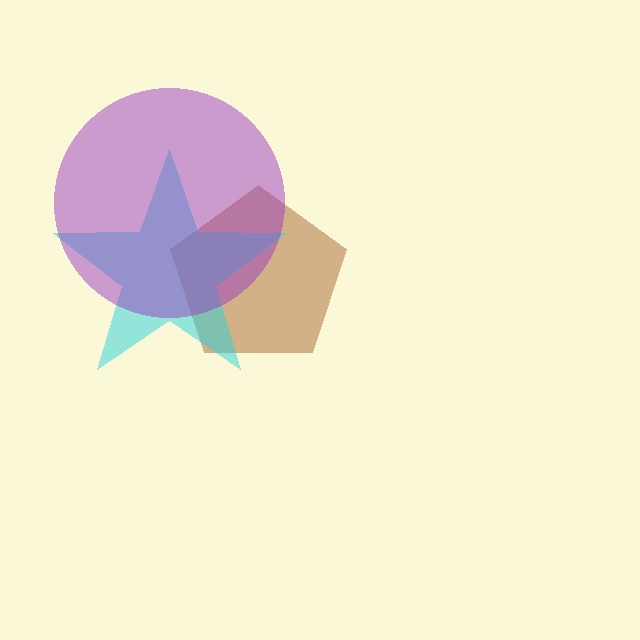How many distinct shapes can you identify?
There are 3 distinct shapes: a brown pentagon, a cyan star, a purple circle.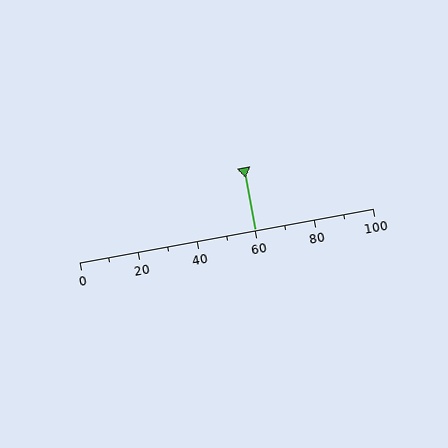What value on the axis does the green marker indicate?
The marker indicates approximately 60.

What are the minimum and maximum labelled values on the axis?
The axis runs from 0 to 100.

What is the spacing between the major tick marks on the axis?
The major ticks are spaced 20 apart.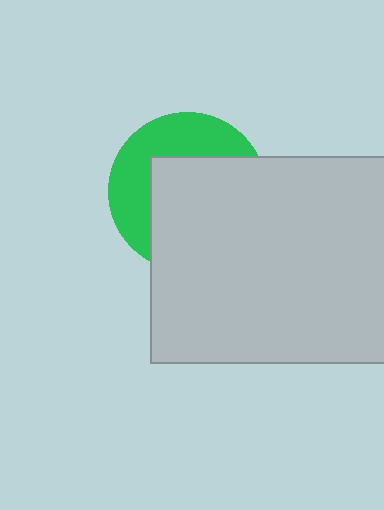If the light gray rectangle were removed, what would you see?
You would see the complete green circle.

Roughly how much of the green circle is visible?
A small part of it is visible (roughly 40%).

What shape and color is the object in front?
The object in front is a light gray rectangle.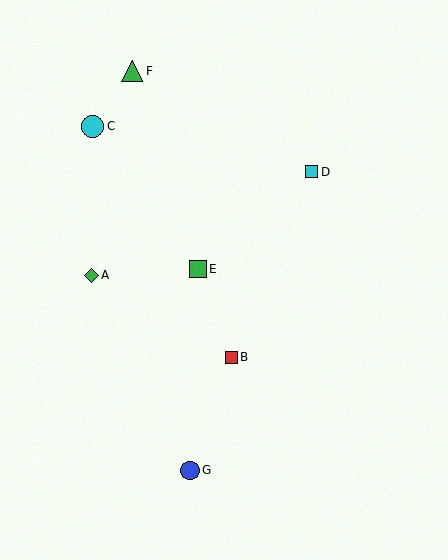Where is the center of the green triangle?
The center of the green triangle is at (132, 71).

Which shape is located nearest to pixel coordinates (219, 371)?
The red square (labeled B) at (231, 357) is nearest to that location.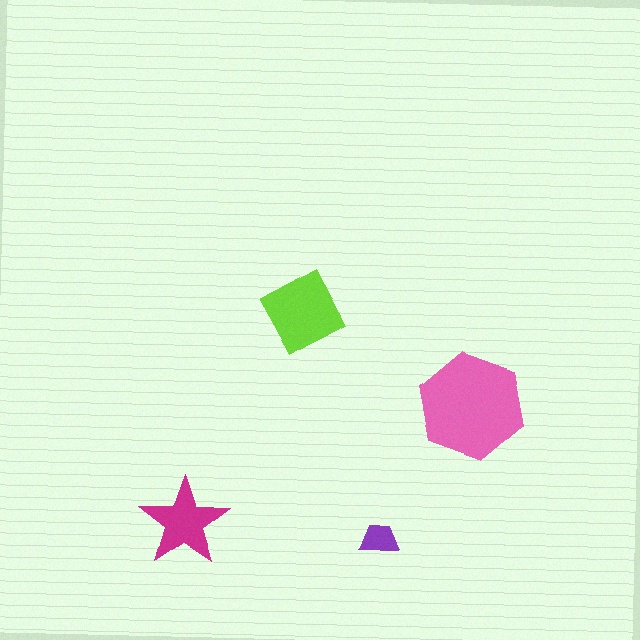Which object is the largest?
The pink hexagon.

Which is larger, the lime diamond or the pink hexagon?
The pink hexagon.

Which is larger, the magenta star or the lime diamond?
The lime diamond.